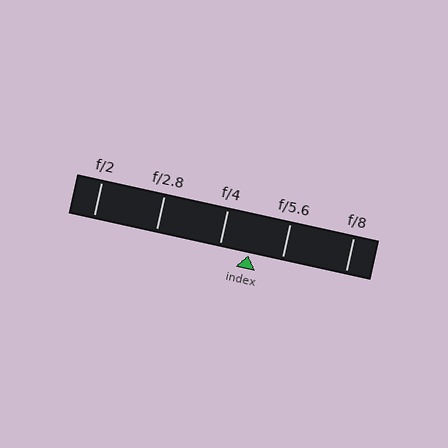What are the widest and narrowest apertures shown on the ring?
The widest aperture shown is f/2 and the narrowest is f/8.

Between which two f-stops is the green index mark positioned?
The index mark is between f/4 and f/5.6.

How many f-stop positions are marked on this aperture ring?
There are 5 f-stop positions marked.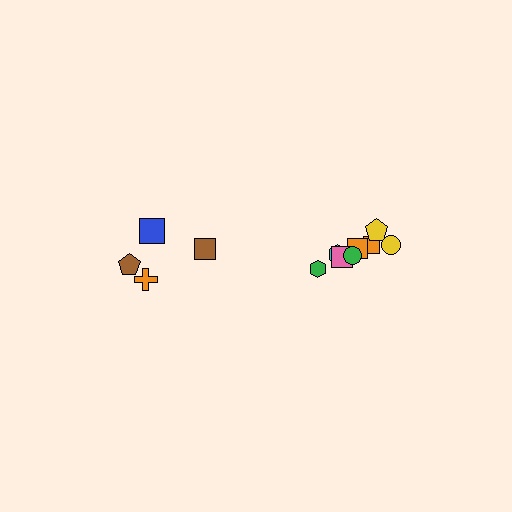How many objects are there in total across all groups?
There are 12 objects.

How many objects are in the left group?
There are 4 objects.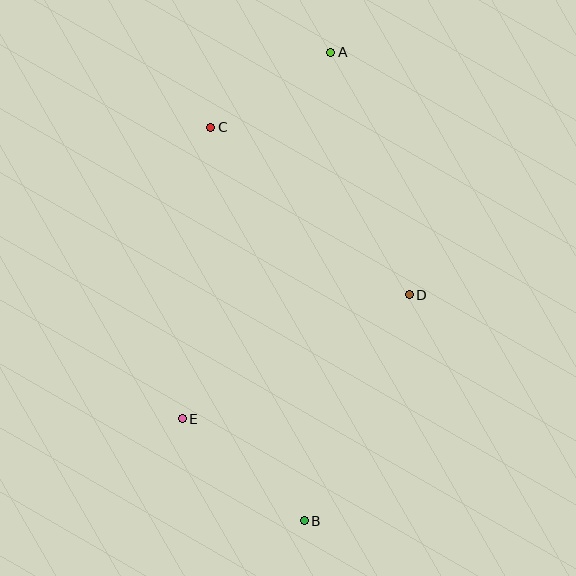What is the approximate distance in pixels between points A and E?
The distance between A and E is approximately 396 pixels.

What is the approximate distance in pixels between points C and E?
The distance between C and E is approximately 293 pixels.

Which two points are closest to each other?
Points A and C are closest to each other.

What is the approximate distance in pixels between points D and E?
The distance between D and E is approximately 259 pixels.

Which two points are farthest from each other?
Points A and B are farthest from each other.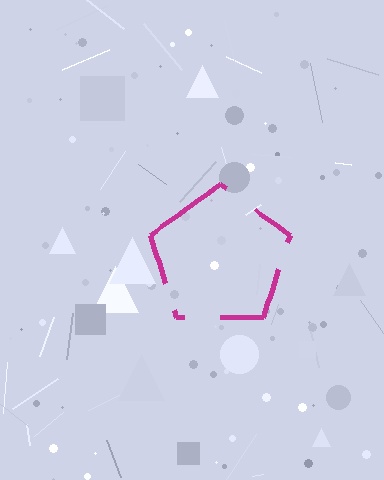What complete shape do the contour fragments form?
The contour fragments form a pentagon.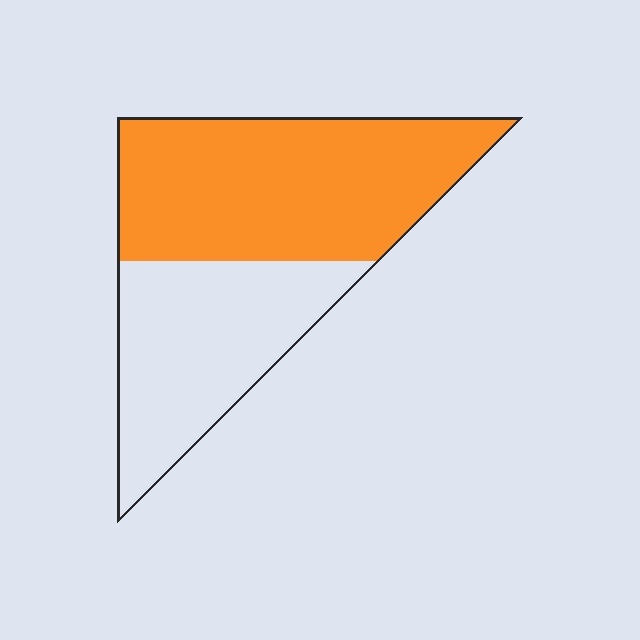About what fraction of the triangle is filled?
About three fifths (3/5).